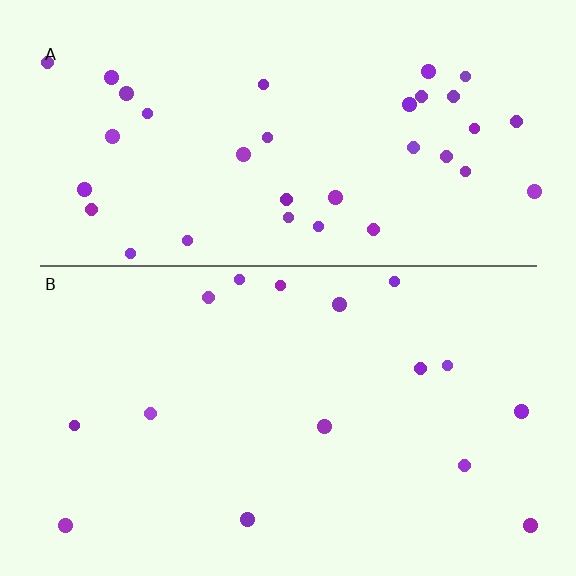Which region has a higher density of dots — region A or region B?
A (the top).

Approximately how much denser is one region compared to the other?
Approximately 2.3× — region A over region B.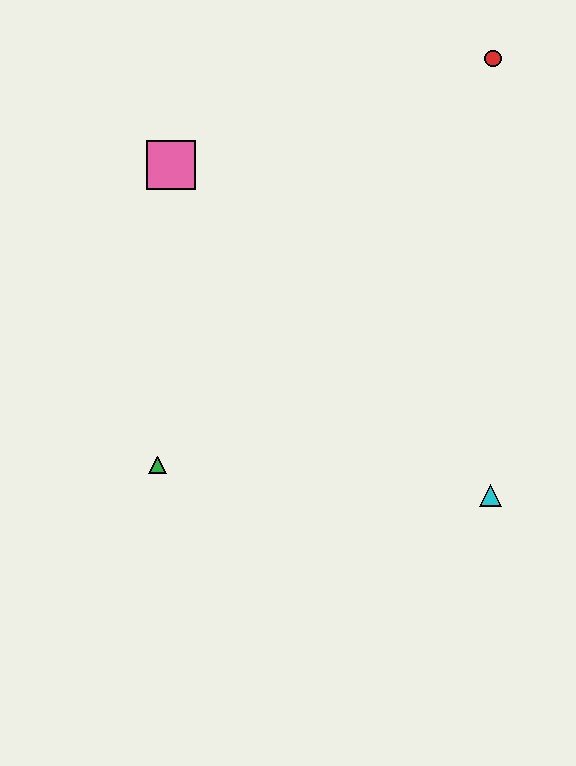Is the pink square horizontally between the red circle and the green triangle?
Yes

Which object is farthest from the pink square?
The cyan triangle is farthest from the pink square.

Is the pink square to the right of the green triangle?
Yes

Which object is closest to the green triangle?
The pink square is closest to the green triangle.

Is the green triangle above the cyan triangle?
Yes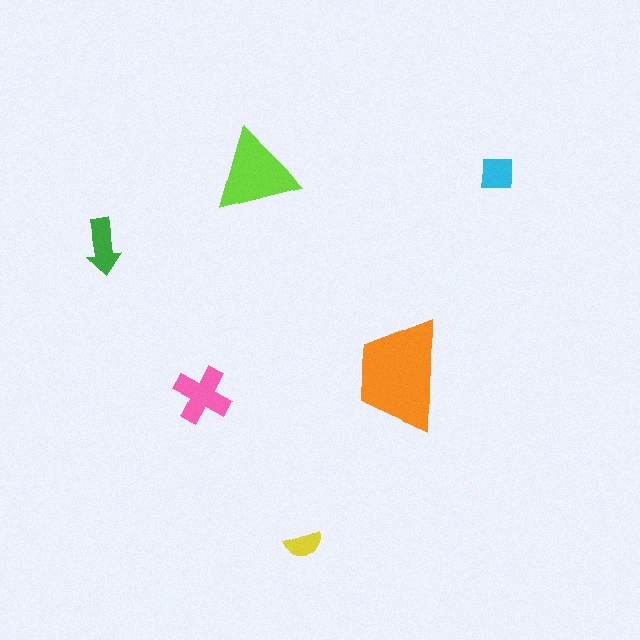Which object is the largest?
The orange trapezoid.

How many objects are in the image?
There are 6 objects in the image.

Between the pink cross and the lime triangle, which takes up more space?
The lime triangle.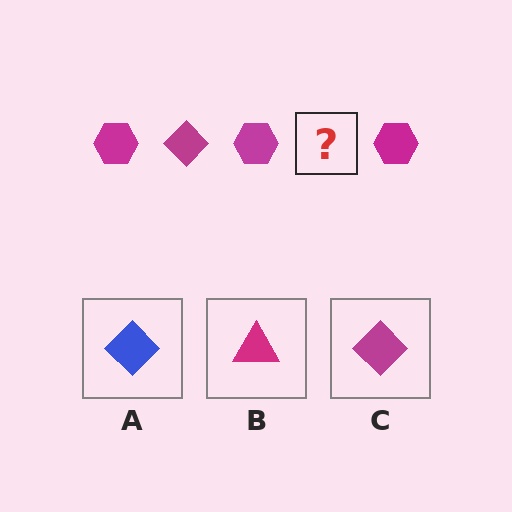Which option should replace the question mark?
Option C.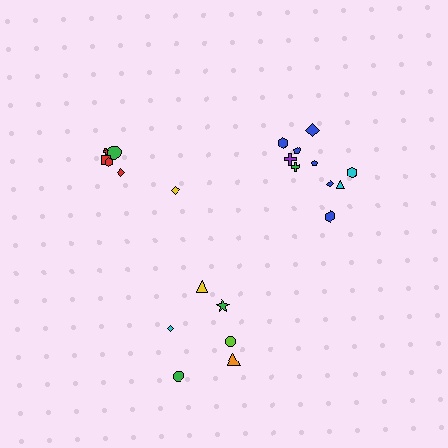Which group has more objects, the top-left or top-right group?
The top-right group.